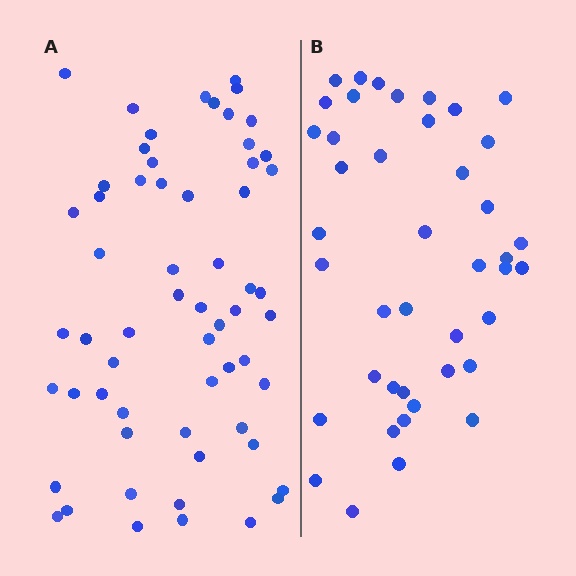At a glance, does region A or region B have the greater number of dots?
Region A (the left region) has more dots.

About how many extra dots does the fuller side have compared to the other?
Region A has approximately 20 more dots than region B.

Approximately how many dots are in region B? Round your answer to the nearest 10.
About 40 dots. (The exact count is 42, which rounds to 40.)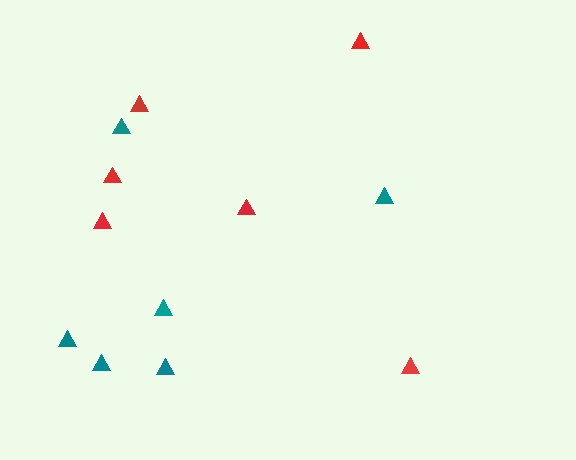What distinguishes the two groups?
There are 2 groups: one group of red triangles (6) and one group of teal triangles (6).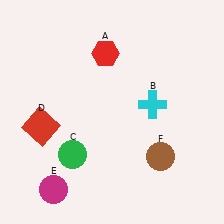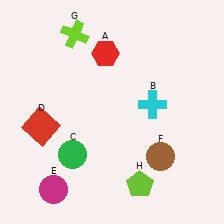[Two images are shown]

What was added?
A lime cross (G), a lime pentagon (H) were added in Image 2.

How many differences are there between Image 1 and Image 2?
There are 2 differences between the two images.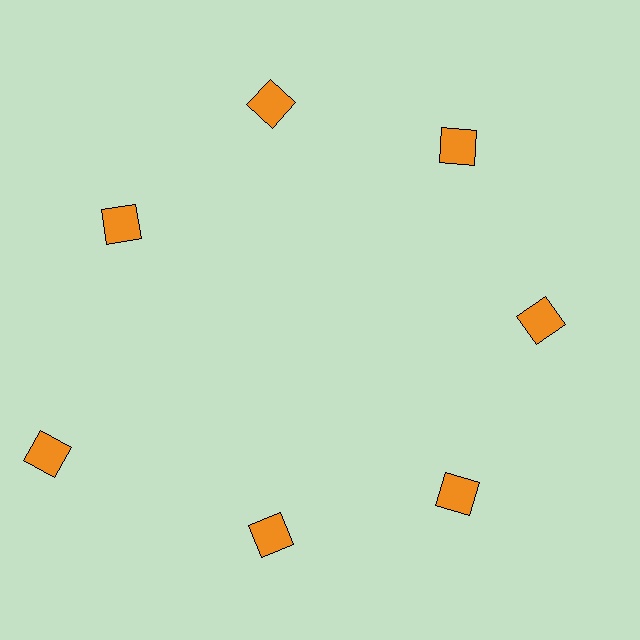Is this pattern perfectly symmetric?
No. The 7 orange squares are arranged in a ring, but one element near the 8 o'clock position is pushed outward from the center, breaking the 7-fold rotational symmetry.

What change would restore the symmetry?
The symmetry would be restored by moving it inward, back onto the ring so that all 7 squares sit at equal angles and equal distance from the center.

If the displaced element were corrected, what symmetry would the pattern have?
It would have 7-fold rotational symmetry — the pattern would map onto itself every 51 degrees.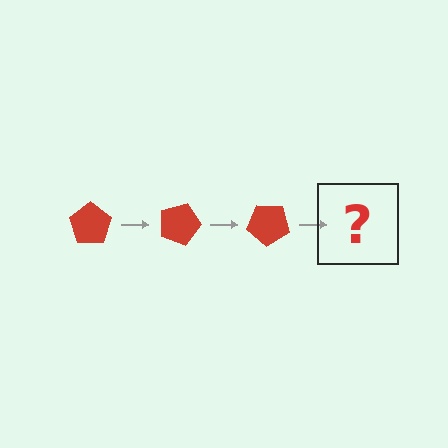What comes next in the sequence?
The next element should be a red pentagon rotated 60 degrees.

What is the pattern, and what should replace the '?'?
The pattern is that the pentagon rotates 20 degrees each step. The '?' should be a red pentagon rotated 60 degrees.